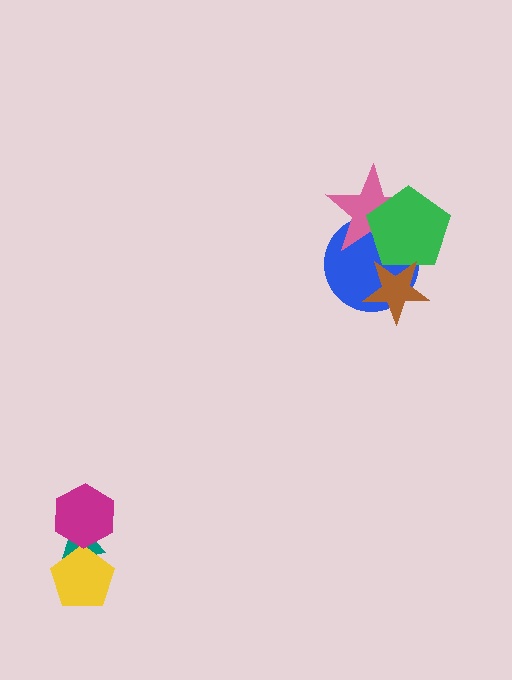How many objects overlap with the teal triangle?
2 objects overlap with the teal triangle.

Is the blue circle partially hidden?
Yes, it is partially covered by another shape.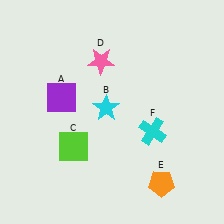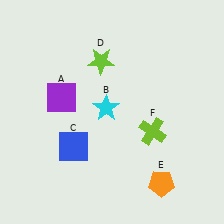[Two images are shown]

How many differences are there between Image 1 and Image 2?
There are 3 differences between the two images.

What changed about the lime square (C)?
In Image 1, C is lime. In Image 2, it changed to blue.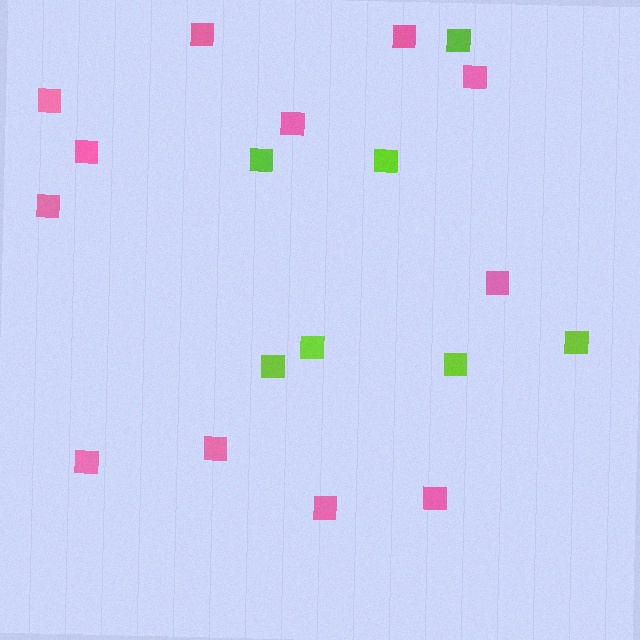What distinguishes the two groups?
There are 2 groups: one group of lime squares (7) and one group of pink squares (12).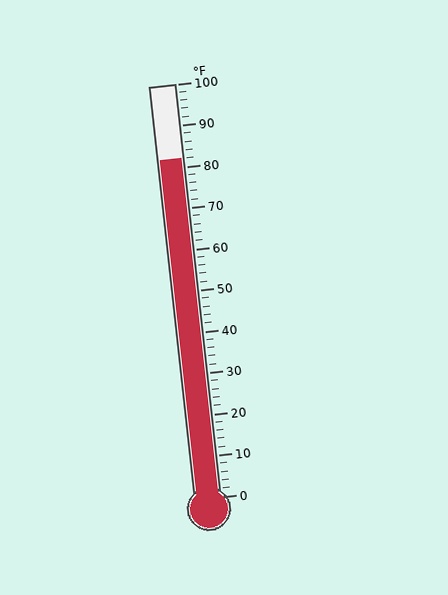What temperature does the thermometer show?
The thermometer shows approximately 82°F.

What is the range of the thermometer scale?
The thermometer scale ranges from 0°F to 100°F.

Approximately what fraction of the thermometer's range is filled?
The thermometer is filled to approximately 80% of its range.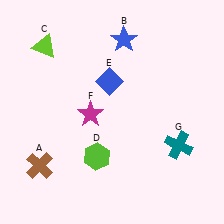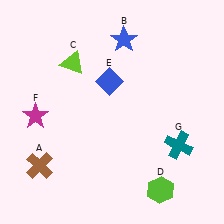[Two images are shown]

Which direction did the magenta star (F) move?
The magenta star (F) moved left.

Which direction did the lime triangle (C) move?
The lime triangle (C) moved right.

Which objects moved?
The objects that moved are: the lime triangle (C), the lime hexagon (D), the magenta star (F).